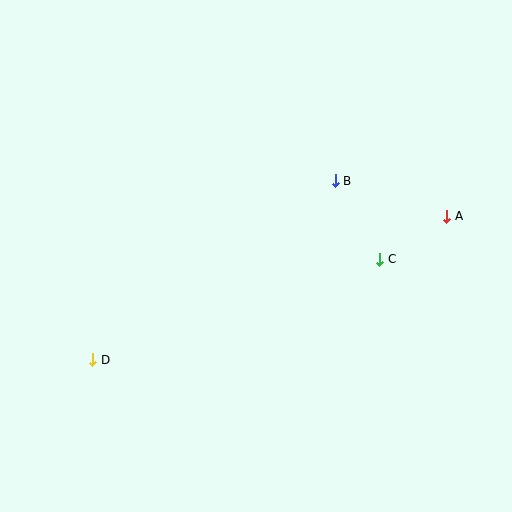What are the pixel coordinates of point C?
Point C is at (380, 259).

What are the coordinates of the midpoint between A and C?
The midpoint between A and C is at (413, 238).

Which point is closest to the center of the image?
Point B at (335, 181) is closest to the center.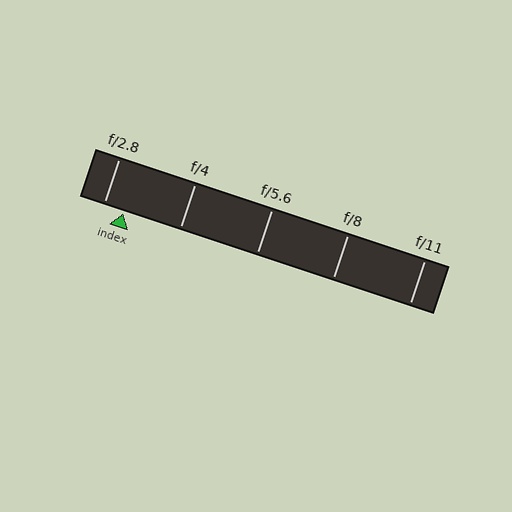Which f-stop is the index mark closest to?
The index mark is closest to f/2.8.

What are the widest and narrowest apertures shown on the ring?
The widest aperture shown is f/2.8 and the narrowest is f/11.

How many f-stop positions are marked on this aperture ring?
There are 5 f-stop positions marked.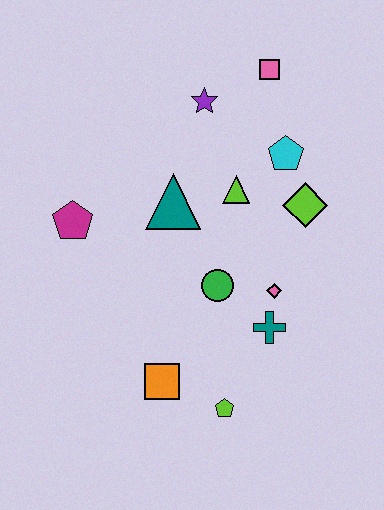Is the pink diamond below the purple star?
Yes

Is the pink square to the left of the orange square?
No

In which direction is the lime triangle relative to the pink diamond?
The lime triangle is above the pink diamond.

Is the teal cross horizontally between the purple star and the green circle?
No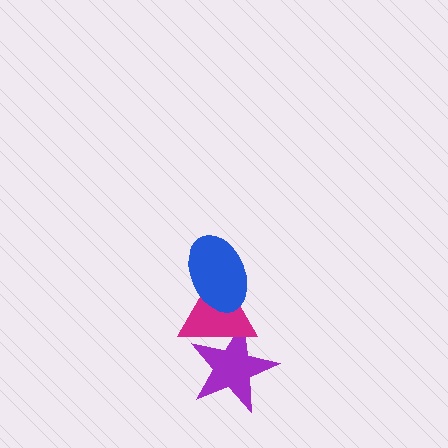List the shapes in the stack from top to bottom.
From top to bottom: the blue ellipse, the magenta triangle, the purple star.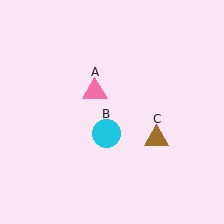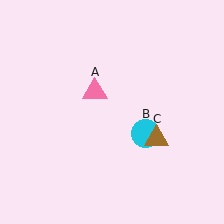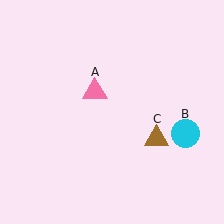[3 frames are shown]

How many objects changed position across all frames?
1 object changed position: cyan circle (object B).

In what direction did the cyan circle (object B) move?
The cyan circle (object B) moved right.